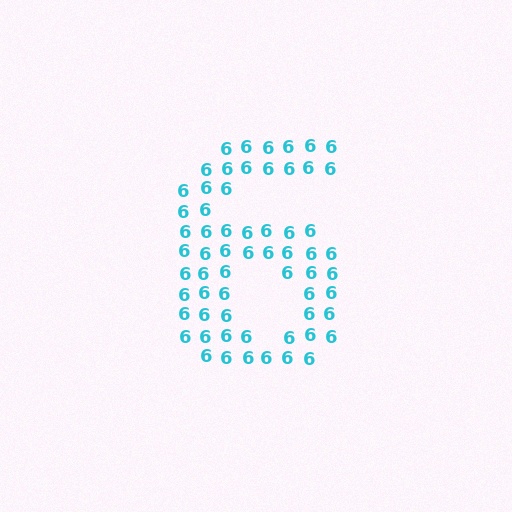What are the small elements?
The small elements are digit 6's.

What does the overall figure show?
The overall figure shows the digit 6.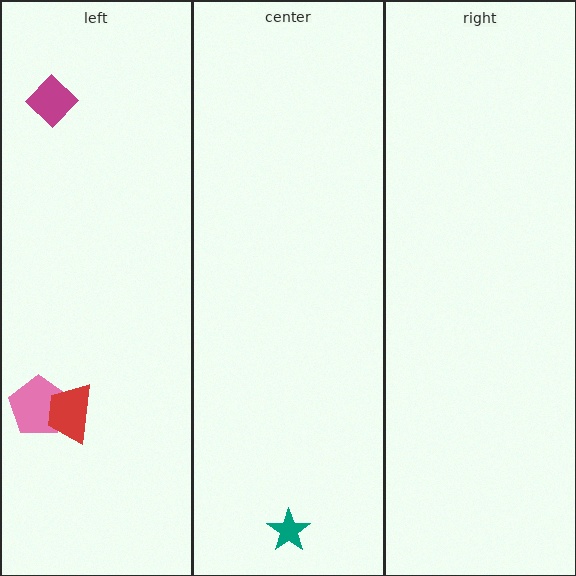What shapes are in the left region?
The magenta diamond, the pink pentagon, the red trapezoid.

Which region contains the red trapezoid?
The left region.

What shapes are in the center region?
The teal star.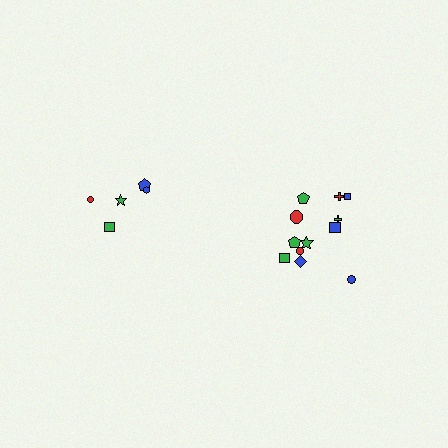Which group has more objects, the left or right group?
The right group.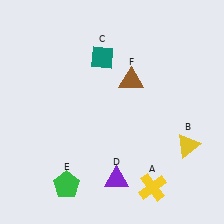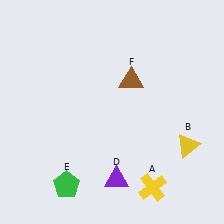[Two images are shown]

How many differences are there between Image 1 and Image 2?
There is 1 difference between the two images.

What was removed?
The teal diamond (C) was removed in Image 2.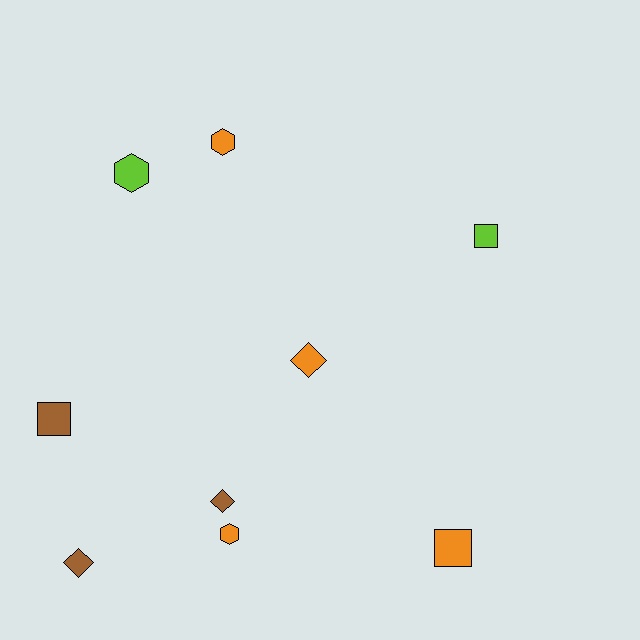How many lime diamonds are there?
There are no lime diamonds.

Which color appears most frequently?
Orange, with 4 objects.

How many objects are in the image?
There are 9 objects.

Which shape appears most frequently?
Hexagon, with 3 objects.